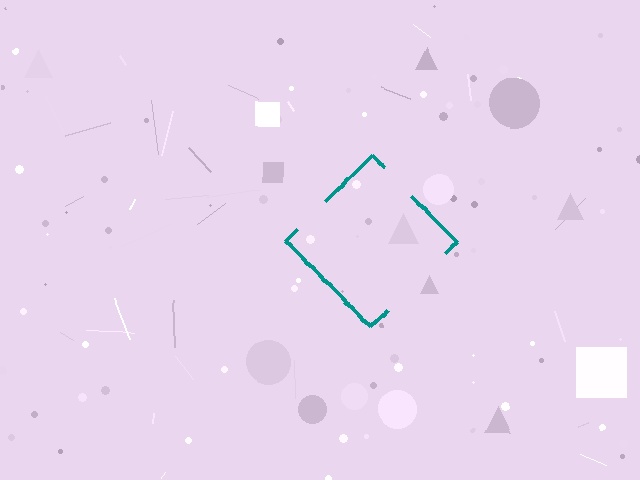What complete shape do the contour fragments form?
The contour fragments form a diamond.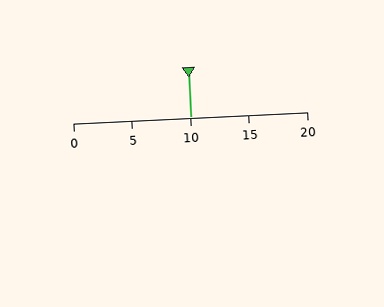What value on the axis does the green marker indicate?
The marker indicates approximately 10.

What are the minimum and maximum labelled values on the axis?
The axis runs from 0 to 20.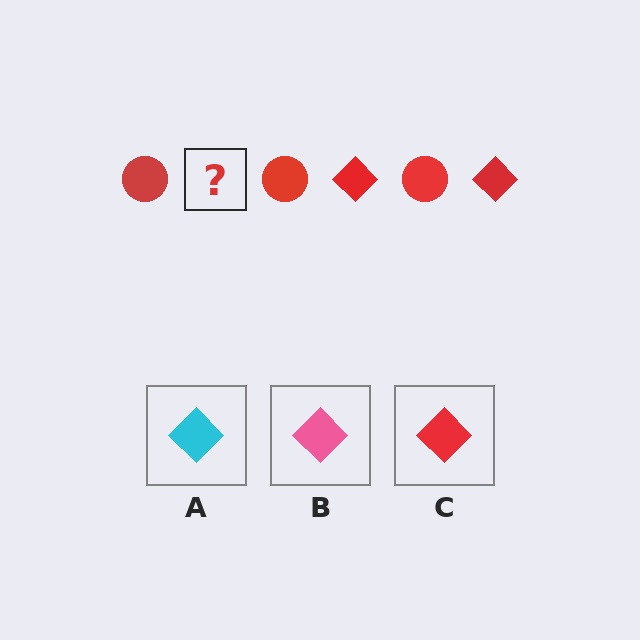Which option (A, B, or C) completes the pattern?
C.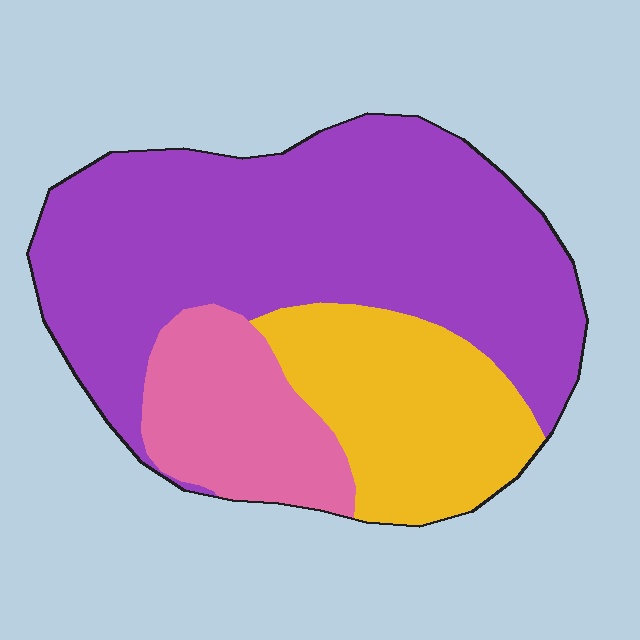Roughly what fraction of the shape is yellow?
Yellow covers roughly 25% of the shape.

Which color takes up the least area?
Pink, at roughly 15%.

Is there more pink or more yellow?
Yellow.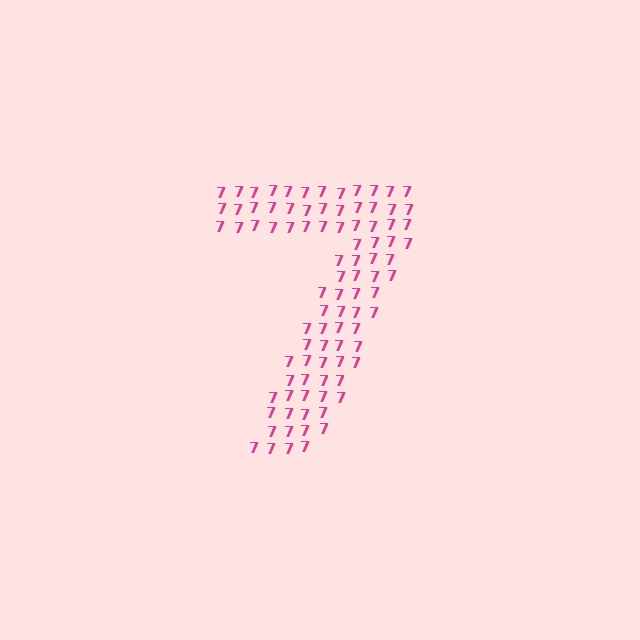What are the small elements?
The small elements are digit 7's.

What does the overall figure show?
The overall figure shows the digit 7.